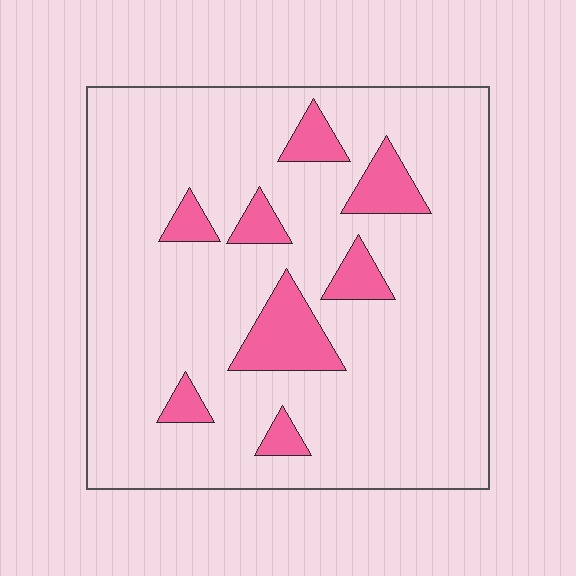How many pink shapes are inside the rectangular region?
8.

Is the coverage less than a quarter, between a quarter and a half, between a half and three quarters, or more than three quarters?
Less than a quarter.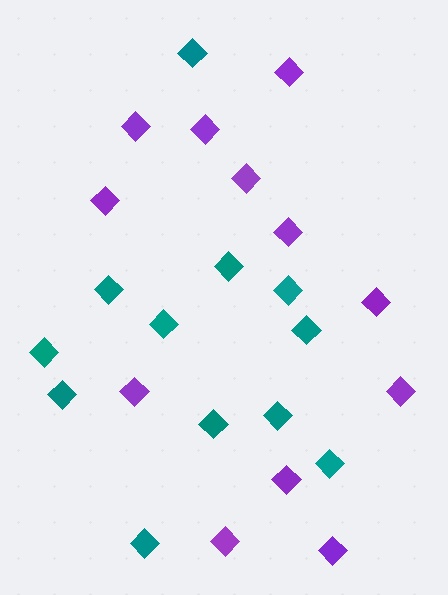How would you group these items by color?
There are 2 groups: one group of teal diamonds (12) and one group of purple diamonds (12).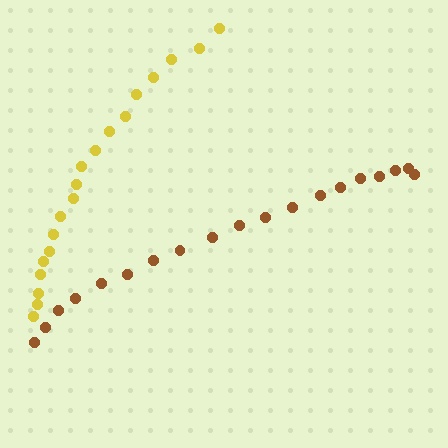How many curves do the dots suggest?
There are 2 distinct paths.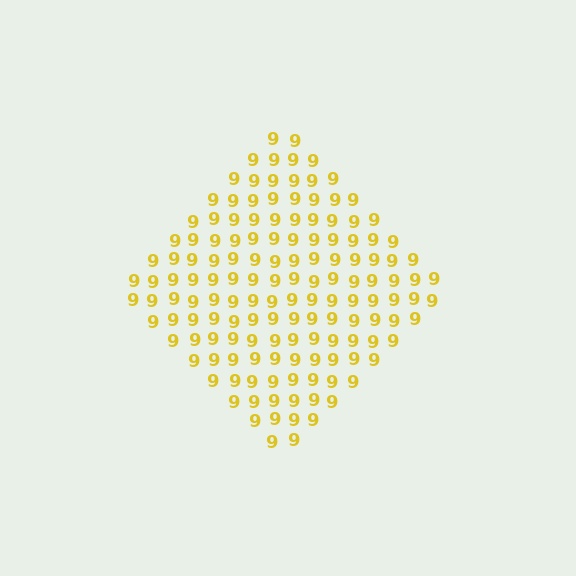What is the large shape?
The large shape is a diamond.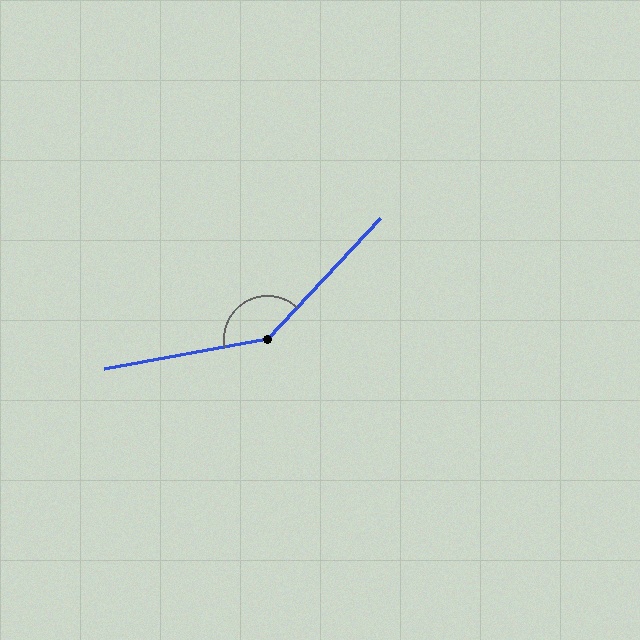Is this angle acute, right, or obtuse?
It is obtuse.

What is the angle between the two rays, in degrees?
Approximately 144 degrees.